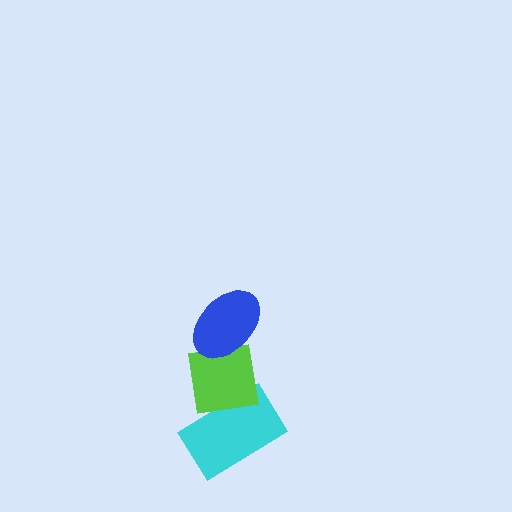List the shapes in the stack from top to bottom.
From top to bottom: the blue ellipse, the lime square, the cyan rectangle.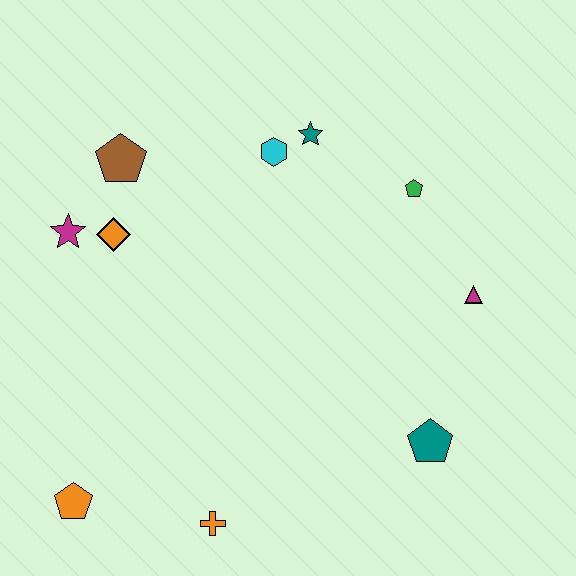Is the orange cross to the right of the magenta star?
Yes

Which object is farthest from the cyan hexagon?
The orange pentagon is farthest from the cyan hexagon.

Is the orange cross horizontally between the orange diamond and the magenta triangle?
Yes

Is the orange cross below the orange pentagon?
Yes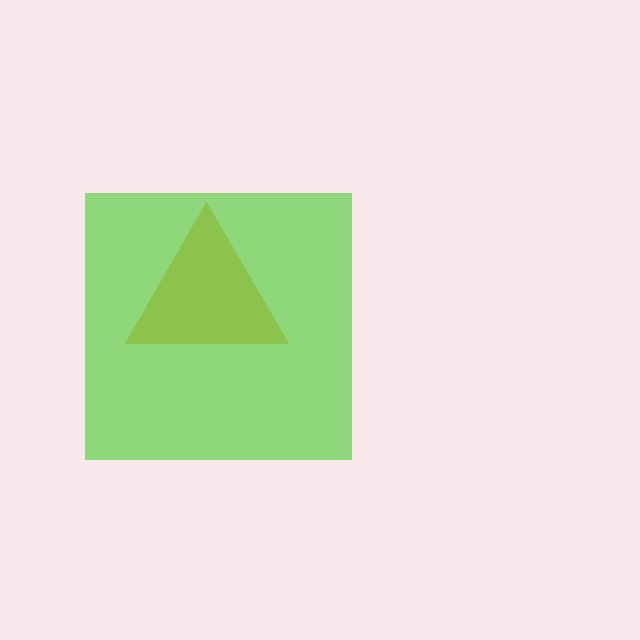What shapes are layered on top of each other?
The layered shapes are: an orange triangle, a lime square.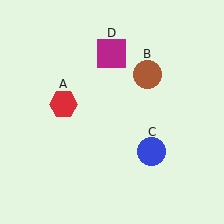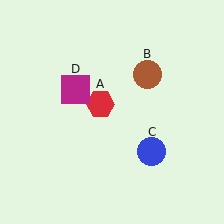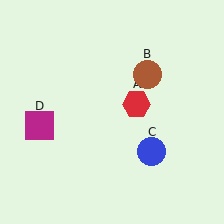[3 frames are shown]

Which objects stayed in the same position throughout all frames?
Brown circle (object B) and blue circle (object C) remained stationary.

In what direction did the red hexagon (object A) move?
The red hexagon (object A) moved right.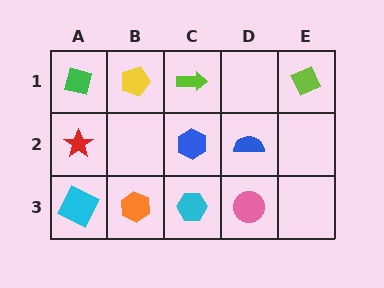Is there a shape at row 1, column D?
No, that cell is empty.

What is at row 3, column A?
A cyan square.